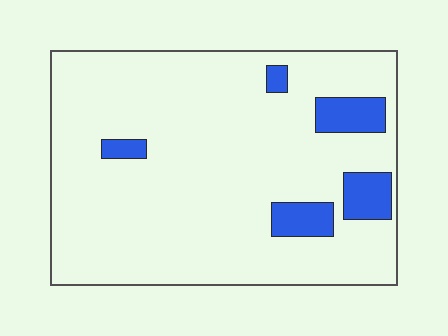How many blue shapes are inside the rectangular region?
5.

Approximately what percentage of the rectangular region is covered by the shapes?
Approximately 10%.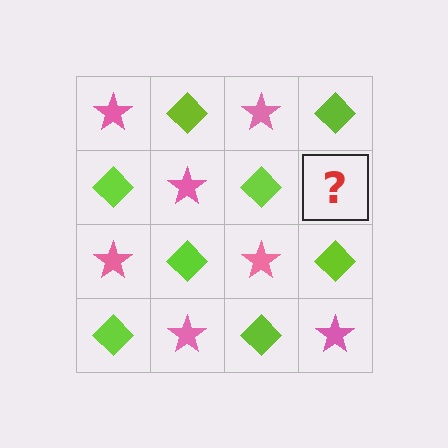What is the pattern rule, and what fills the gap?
The rule is that it alternates pink star and lime diamond in a checkerboard pattern. The gap should be filled with a pink star.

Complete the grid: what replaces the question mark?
The question mark should be replaced with a pink star.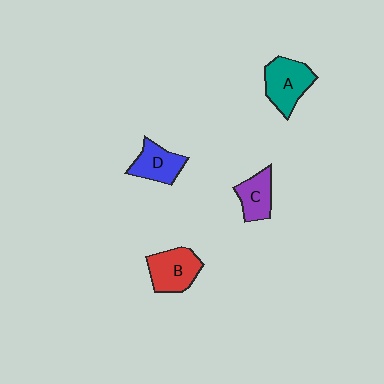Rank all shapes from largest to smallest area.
From largest to smallest: A (teal), B (red), D (blue), C (purple).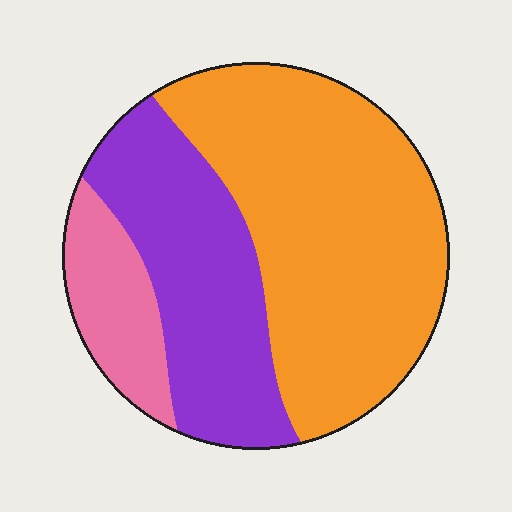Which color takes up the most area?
Orange, at roughly 55%.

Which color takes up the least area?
Pink, at roughly 15%.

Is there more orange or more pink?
Orange.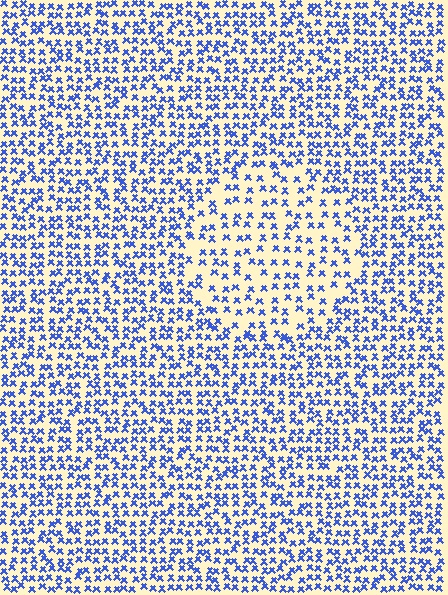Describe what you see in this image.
The image contains small blue elements arranged at two different densities. A circle-shaped region is visible where the elements are less densely packed than the surrounding area.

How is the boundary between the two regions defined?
The boundary is defined by a change in element density (approximately 1.7x ratio). All elements are the same color, size, and shape.